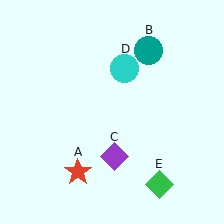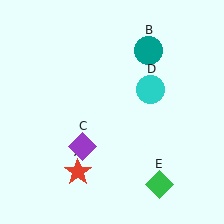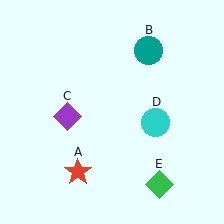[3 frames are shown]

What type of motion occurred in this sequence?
The purple diamond (object C), cyan circle (object D) rotated clockwise around the center of the scene.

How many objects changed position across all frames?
2 objects changed position: purple diamond (object C), cyan circle (object D).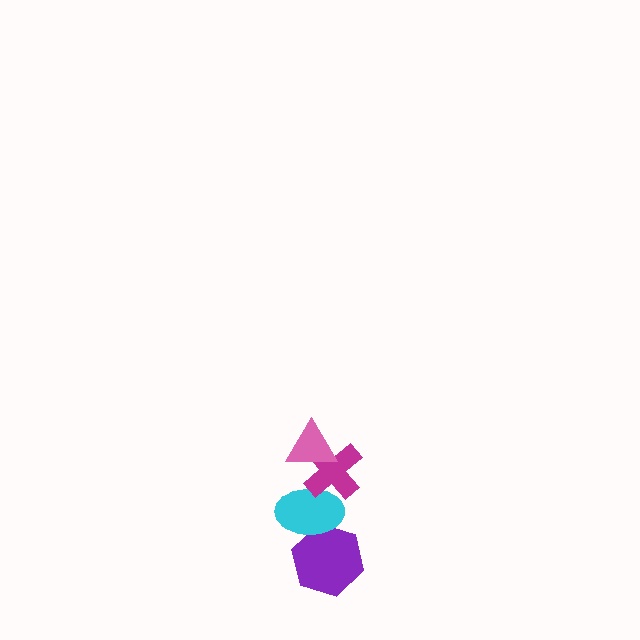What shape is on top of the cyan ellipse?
The magenta cross is on top of the cyan ellipse.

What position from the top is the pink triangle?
The pink triangle is 1st from the top.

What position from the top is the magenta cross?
The magenta cross is 2nd from the top.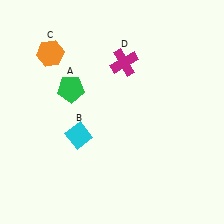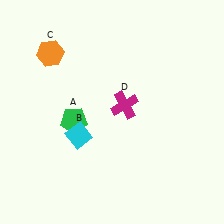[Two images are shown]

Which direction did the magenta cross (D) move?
The magenta cross (D) moved down.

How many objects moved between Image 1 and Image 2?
2 objects moved between the two images.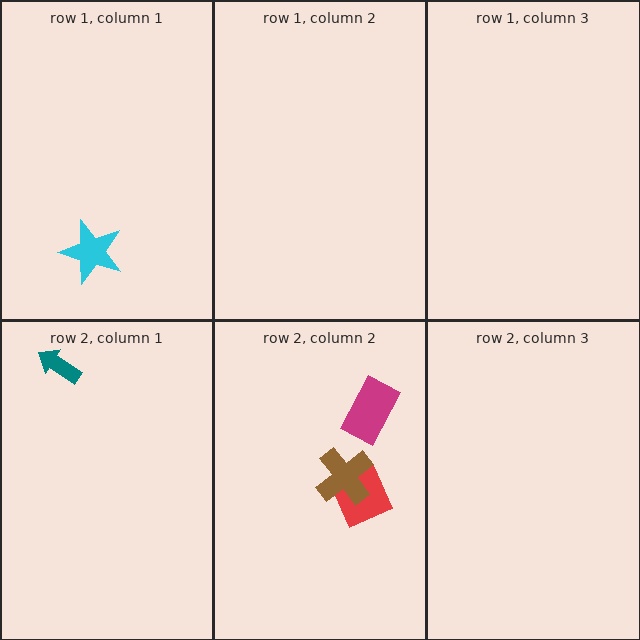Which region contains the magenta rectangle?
The row 2, column 2 region.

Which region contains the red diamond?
The row 2, column 2 region.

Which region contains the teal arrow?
The row 2, column 1 region.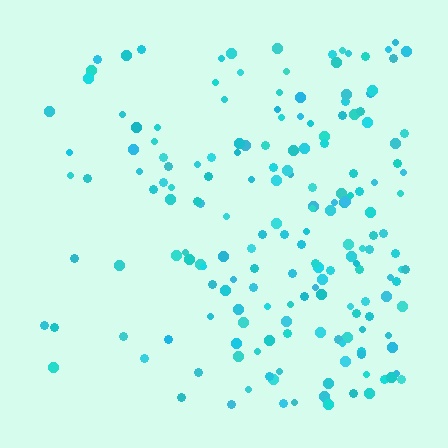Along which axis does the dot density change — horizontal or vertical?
Horizontal.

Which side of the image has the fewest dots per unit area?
The left.